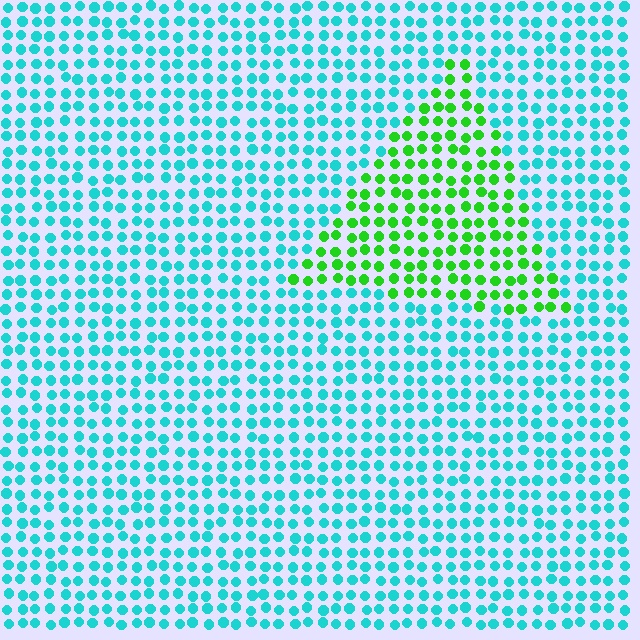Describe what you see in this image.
The image is filled with small cyan elements in a uniform arrangement. A triangle-shaped region is visible where the elements are tinted to a slightly different hue, forming a subtle color boundary.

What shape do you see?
I see a triangle.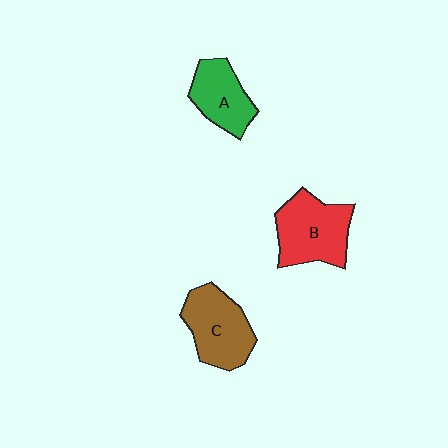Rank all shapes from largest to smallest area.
From largest to smallest: B (red), C (brown), A (green).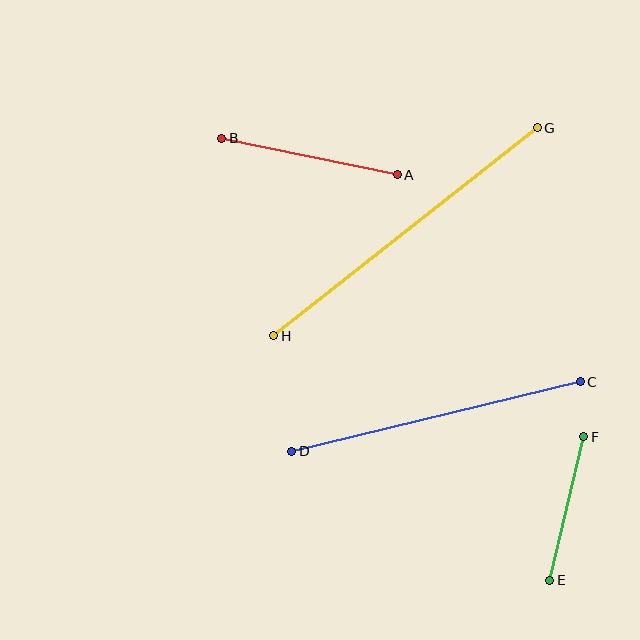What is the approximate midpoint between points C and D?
The midpoint is at approximately (436, 417) pixels.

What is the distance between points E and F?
The distance is approximately 147 pixels.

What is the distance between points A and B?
The distance is approximately 179 pixels.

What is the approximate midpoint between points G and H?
The midpoint is at approximately (406, 232) pixels.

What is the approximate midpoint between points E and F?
The midpoint is at approximately (567, 508) pixels.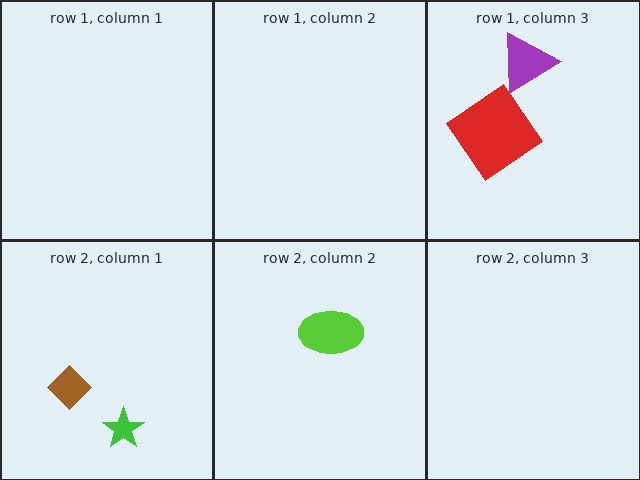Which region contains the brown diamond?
The row 2, column 1 region.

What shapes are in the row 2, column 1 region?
The green star, the brown diamond.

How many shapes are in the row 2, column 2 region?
1.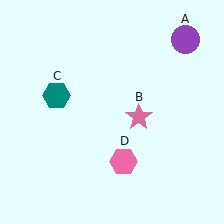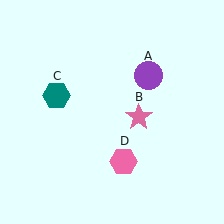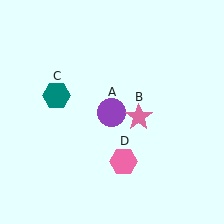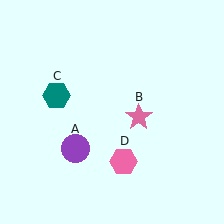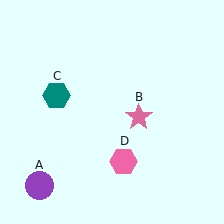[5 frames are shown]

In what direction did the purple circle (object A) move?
The purple circle (object A) moved down and to the left.